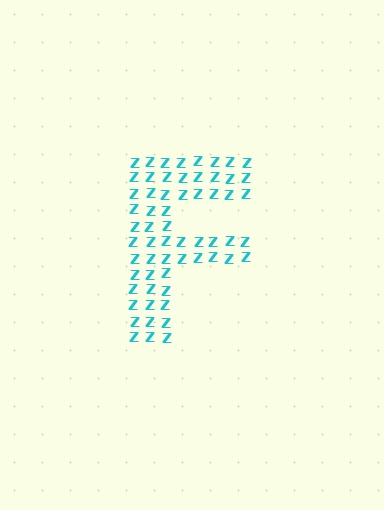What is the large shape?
The large shape is the letter F.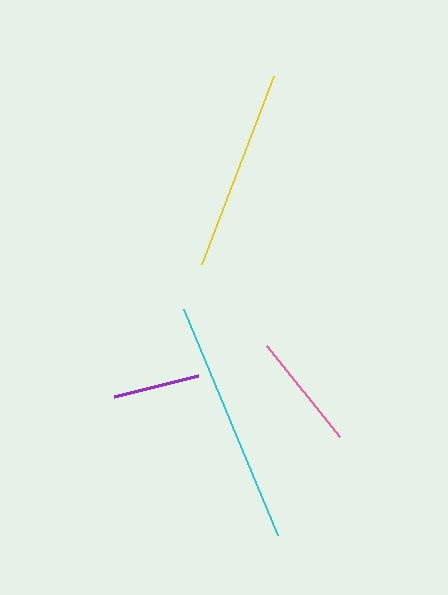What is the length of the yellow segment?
The yellow segment is approximately 202 pixels long.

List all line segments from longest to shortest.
From longest to shortest: cyan, yellow, pink, purple.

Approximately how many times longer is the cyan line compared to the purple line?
The cyan line is approximately 2.8 times the length of the purple line.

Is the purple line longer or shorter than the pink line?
The pink line is longer than the purple line.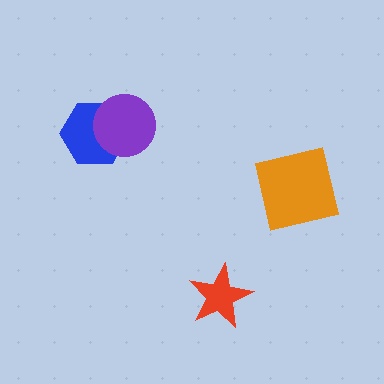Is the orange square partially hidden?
No, no other shape covers it.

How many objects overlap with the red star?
0 objects overlap with the red star.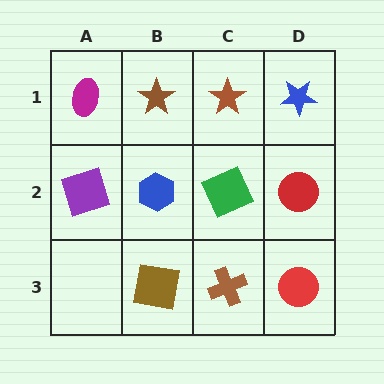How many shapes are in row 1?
4 shapes.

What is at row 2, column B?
A blue hexagon.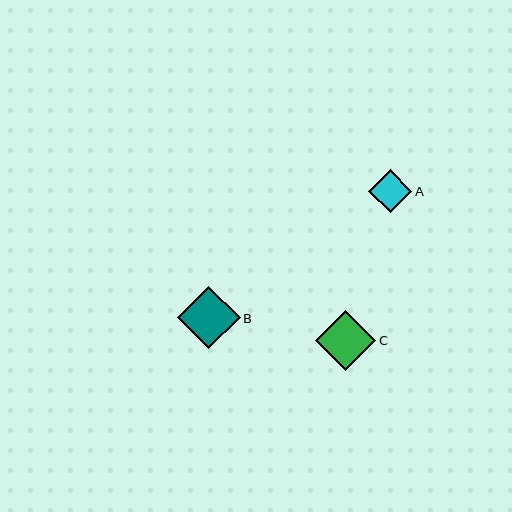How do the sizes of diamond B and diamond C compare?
Diamond B and diamond C are approximately the same size.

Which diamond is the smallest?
Diamond A is the smallest with a size of approximately 43 pixels.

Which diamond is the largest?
Diamond B is the largest with a size of approximately 62 pixels.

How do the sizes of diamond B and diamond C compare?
Diamond B and diamond C are approximately the same size.